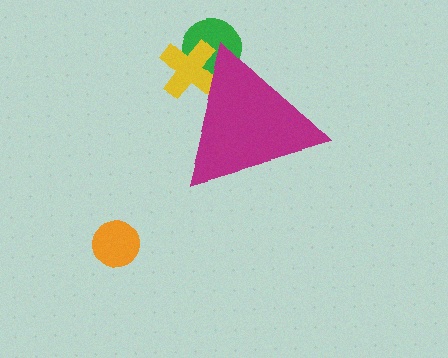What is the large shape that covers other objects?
A magenta triangle.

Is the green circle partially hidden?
Yes, the green circle is partially hidden behind the magenta triangle.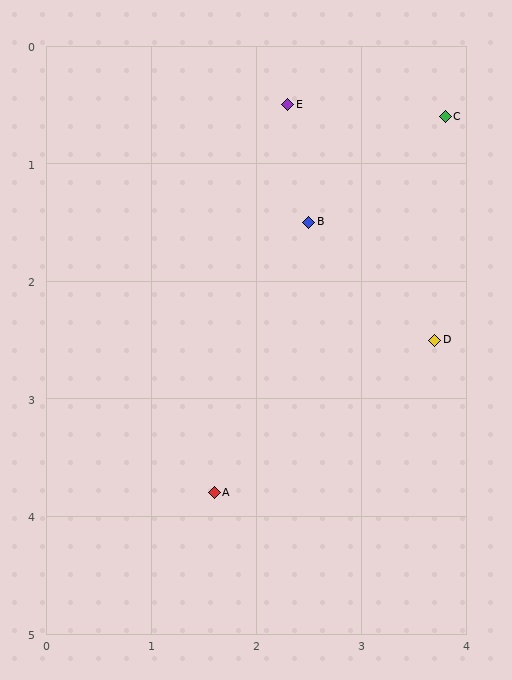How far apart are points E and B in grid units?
Points E and B are about 1.0 grid units apart.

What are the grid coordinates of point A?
Point A is at approximately (1.6, 3.8).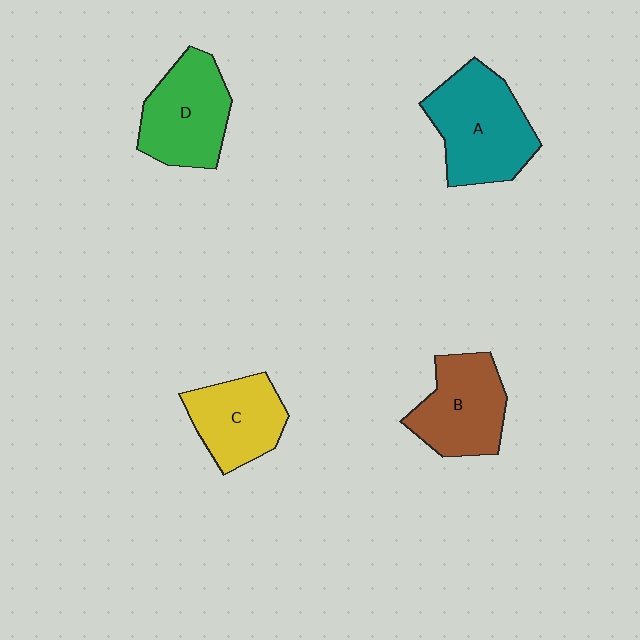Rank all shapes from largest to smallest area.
From largest to smallest: A (teal), D (green), B (brown), C (yellow).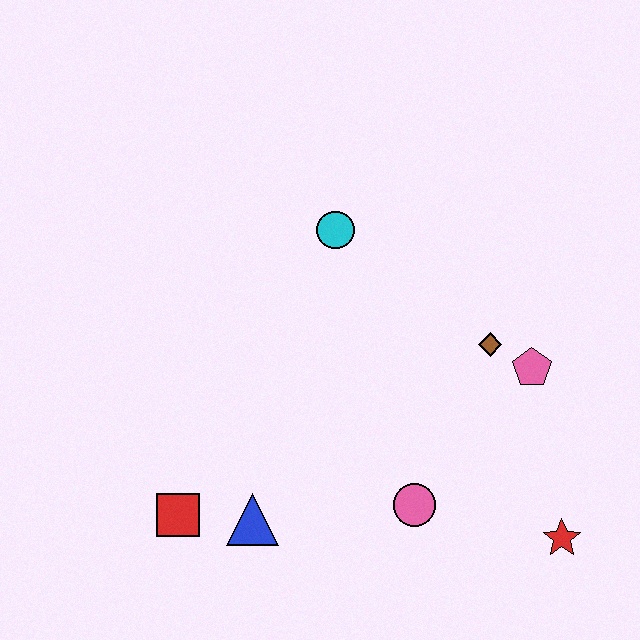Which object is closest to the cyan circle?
The brown diamond is closest to the cyan circle.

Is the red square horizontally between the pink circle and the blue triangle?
No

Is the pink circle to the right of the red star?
No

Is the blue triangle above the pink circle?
No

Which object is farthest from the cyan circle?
The red star is farthest from the cyan circle.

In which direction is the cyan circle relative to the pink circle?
The cyan circle is above the pink circle.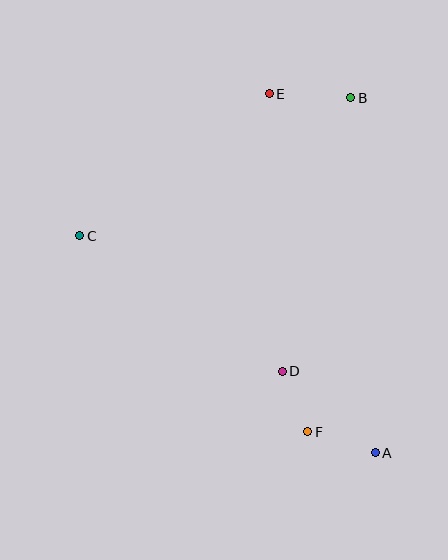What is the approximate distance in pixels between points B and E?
The distance between B and E is approximately 82 pixels.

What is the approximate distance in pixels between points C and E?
The distance between C and E is approximately 237 pixels.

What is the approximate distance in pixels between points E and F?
The distance between E and F is approximately 340 pixels.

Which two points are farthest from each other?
Points A and E are farthest from each other.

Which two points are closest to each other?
Points D and F are closest to each other.